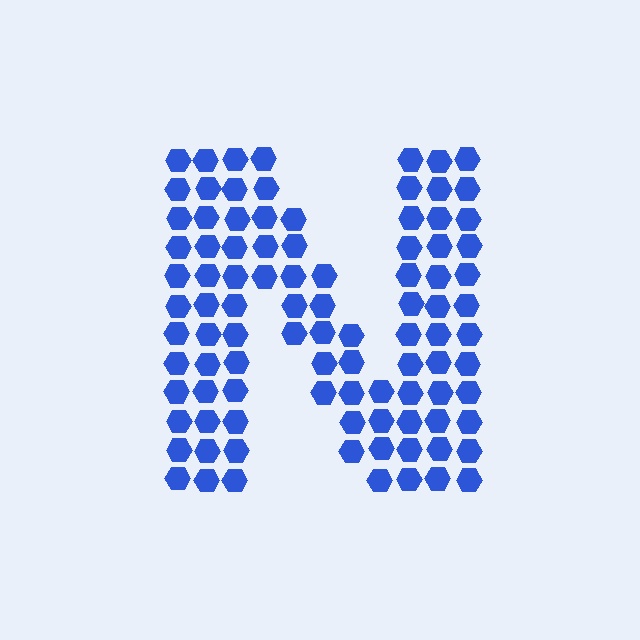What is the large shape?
The large shape is the letter N.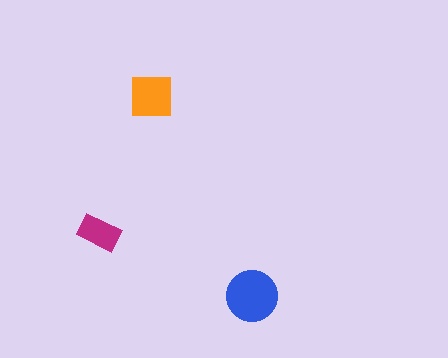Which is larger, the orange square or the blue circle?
The blue circle.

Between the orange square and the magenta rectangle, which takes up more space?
The orange square.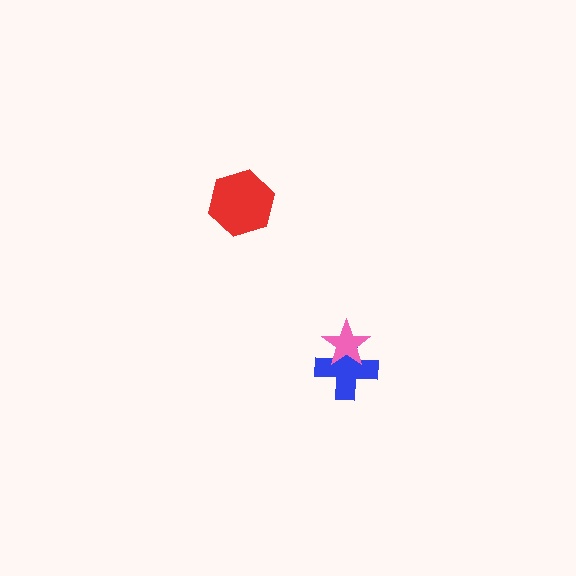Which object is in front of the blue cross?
The pink star is in front of the blue cross.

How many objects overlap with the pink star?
1 object overlaps with the pink star.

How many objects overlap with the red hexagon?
0 objects overlap with the red hexagon.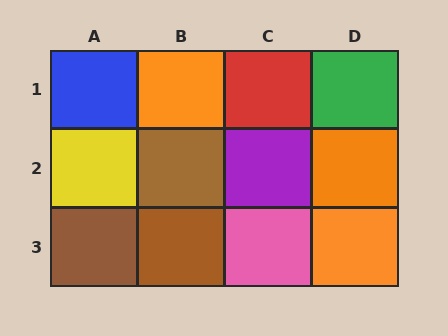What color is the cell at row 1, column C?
Red.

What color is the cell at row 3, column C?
Pink.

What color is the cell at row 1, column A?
Blue.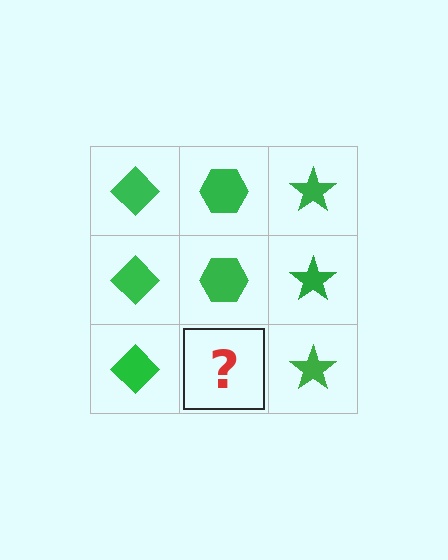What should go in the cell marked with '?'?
The missing cell should contain a green hexagon.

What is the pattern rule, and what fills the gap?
The rule is that each column has a consistent shape. The gap should be filled with a green hexagon.